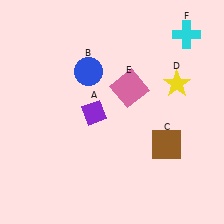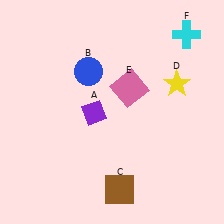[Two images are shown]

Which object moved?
The brown square (C) moved left.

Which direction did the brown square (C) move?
The brown square (C) moved left.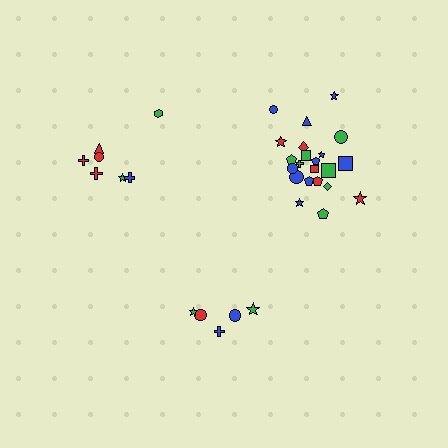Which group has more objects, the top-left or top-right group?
The top-right group.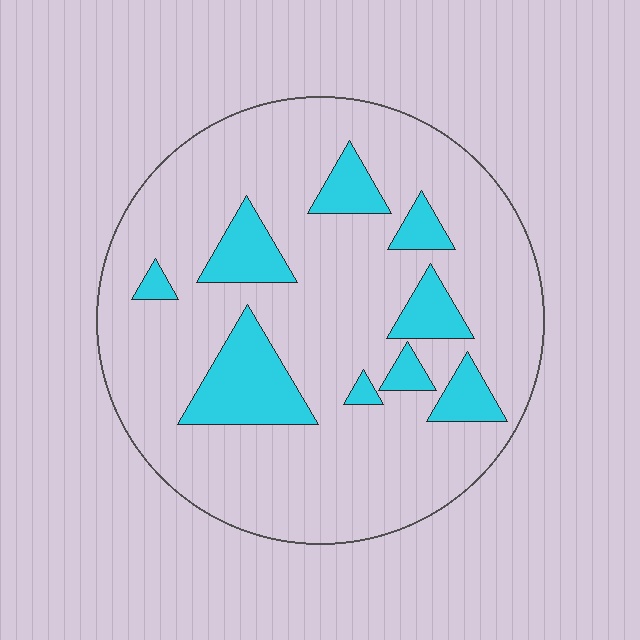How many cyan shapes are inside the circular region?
9.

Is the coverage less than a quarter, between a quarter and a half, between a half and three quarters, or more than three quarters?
Less than a quarter.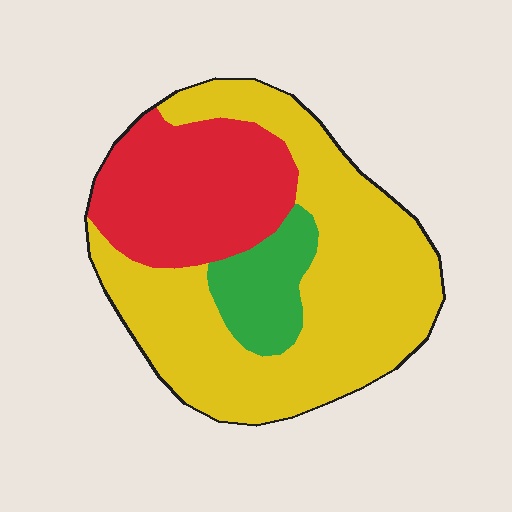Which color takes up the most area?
Yellow, at roughly 60%.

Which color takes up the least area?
Green, at roughly 10%.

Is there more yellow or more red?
Yellow.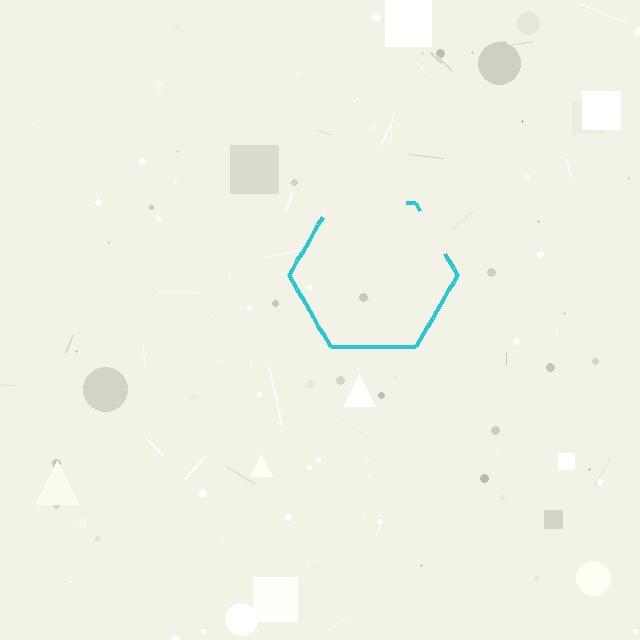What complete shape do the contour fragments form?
The contour fragments form a hexagon.